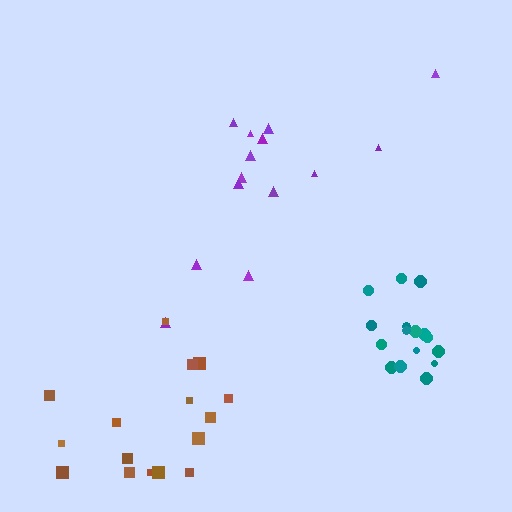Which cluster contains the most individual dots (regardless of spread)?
Brown (16).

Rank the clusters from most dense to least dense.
teal, purple, brown.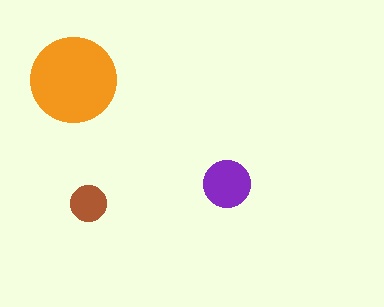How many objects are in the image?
There are 3 objects in the image.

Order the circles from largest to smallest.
the orange one, the purple one, the brown one.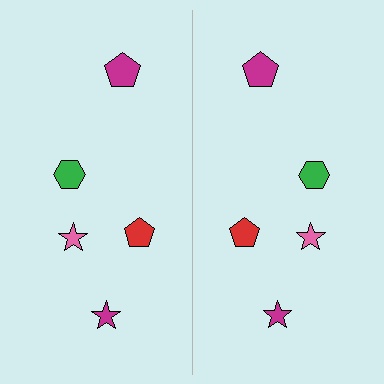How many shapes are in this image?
There are 10 shapes in this image.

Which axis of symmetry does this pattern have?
The pattern has a vertical axis of symmetry running through the center of the image.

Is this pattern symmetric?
Yes, this pattern has bilateral (reflection) symmetry.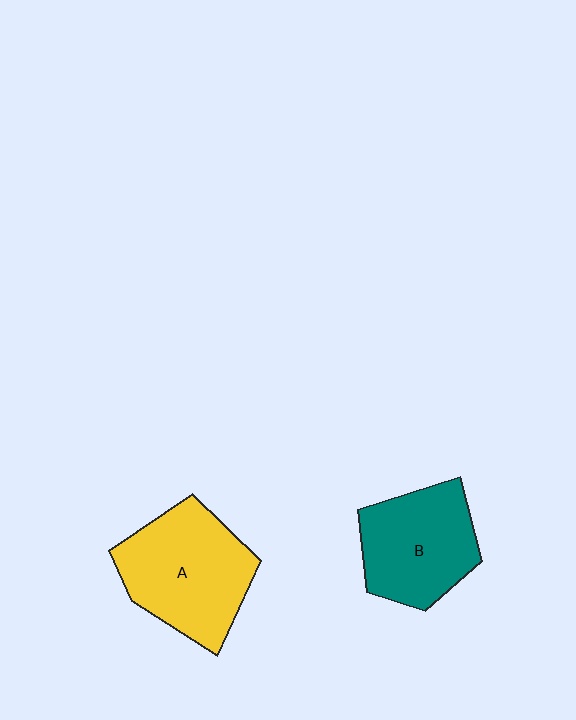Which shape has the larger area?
Shape A (yellow).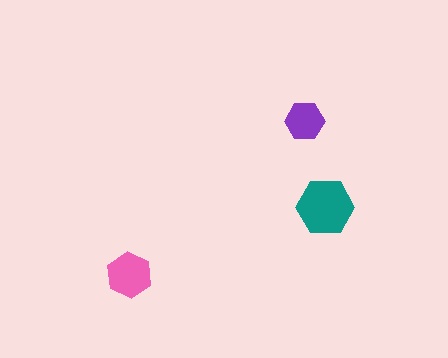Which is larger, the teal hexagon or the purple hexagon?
The teal one.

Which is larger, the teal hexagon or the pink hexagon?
The teal one.